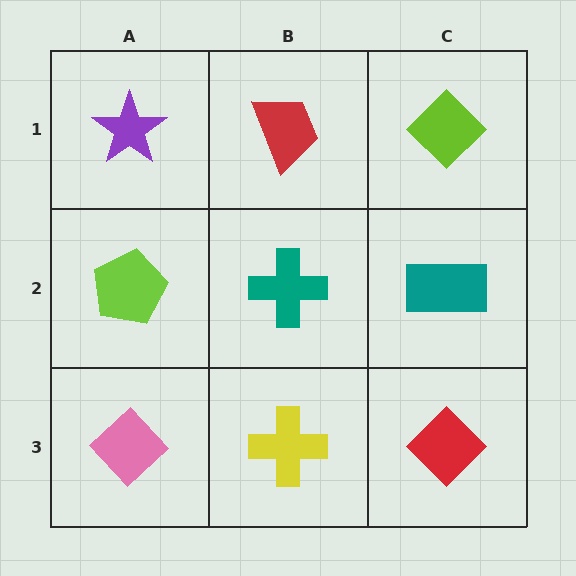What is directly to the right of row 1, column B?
A lime diamond.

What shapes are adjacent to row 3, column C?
A teal rectangle (row 2, column C), a yellow cross (row 3, column B).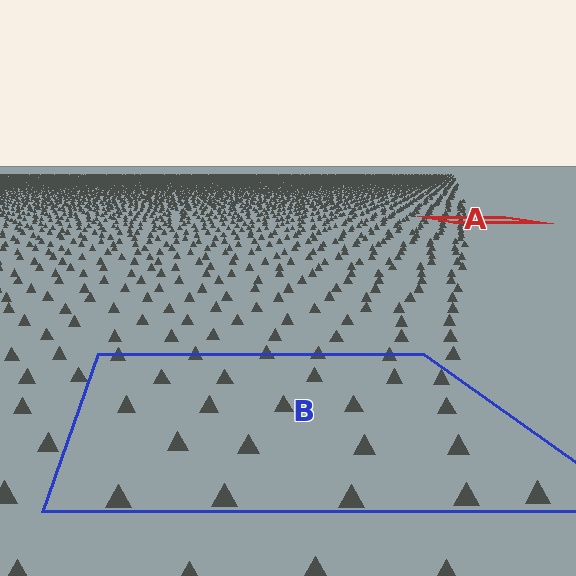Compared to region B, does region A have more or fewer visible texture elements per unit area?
Region A has more texture elements per unit area — they are packed more densely because it is farther away.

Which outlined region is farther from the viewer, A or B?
Region A is farther from the viewer — the texture elements inside it appear smaller and more densely packed.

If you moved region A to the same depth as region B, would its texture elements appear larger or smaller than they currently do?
They would appear larger. At a closer depth, the same texture elements are projected at a bigger on-screen size.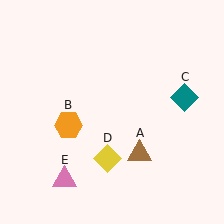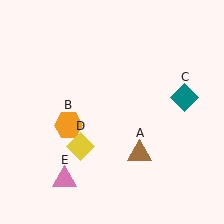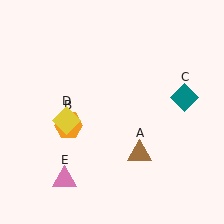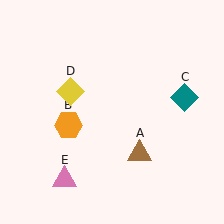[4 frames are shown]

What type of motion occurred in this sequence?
The yellow diamond (object D) rotated clockwise around the center of the scene.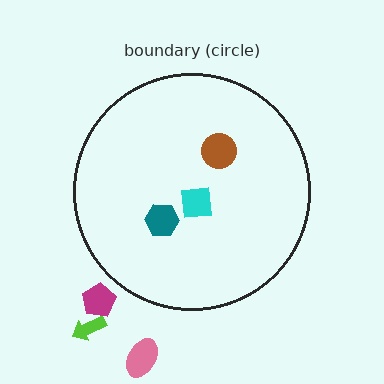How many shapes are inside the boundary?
3 inside, 3 outside.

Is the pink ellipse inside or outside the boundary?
Outside.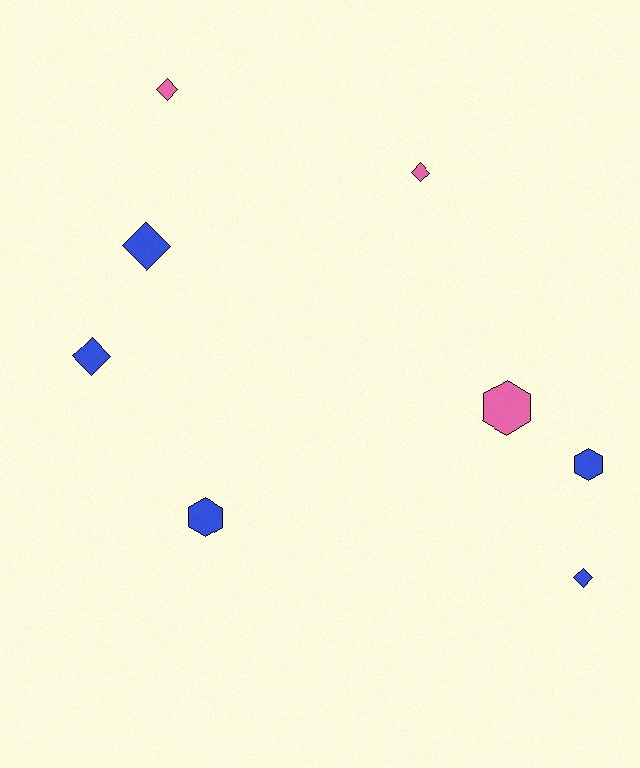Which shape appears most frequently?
Diamond, with 5 objects.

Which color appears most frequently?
Blue, with 5 objects.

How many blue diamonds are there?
There are 3 blue diamonds.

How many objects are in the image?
There are 8 objects.